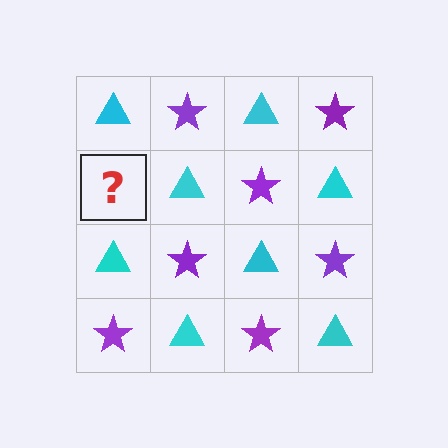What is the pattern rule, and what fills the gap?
The rule is that it alternates cyan triangle and purple star in a checkerboard pattern. The gap should be filled with a purple star.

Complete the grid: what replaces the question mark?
The question mark should be replaced with a purple star.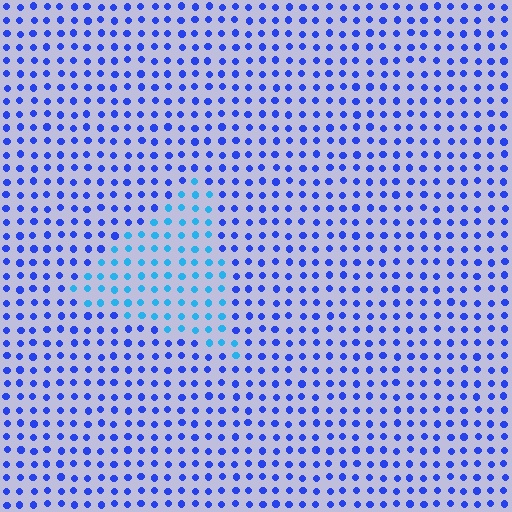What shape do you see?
I see a triangle.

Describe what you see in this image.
The image is filled with small blue elements in a uniform arrangement. A triangle-shaped region is visible where the elements are tinted to a slightly different hue, forming a subtle color boundary.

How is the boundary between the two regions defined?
The boundary is defined purely by a slight shift in hue (about 34 degrees). Spacing, size, and orientation are identical on both sides.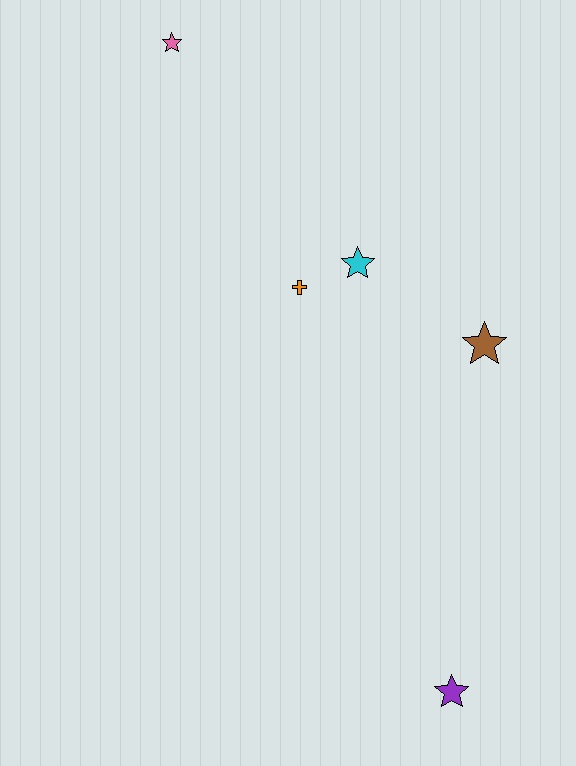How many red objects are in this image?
There are no red objects.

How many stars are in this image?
There are 4 stars.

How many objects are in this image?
There are 5 objects.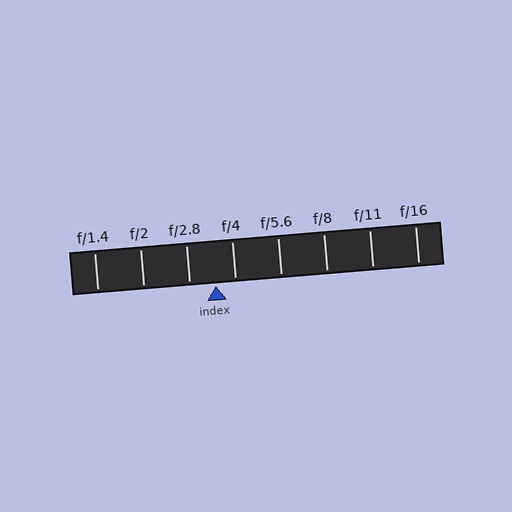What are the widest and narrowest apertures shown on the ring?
The widest aperture shown is f/1.4 and the narrowest is f/16.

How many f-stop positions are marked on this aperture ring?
There are 8 f-stop positions marked.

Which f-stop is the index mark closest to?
The index mark is closest to f/4.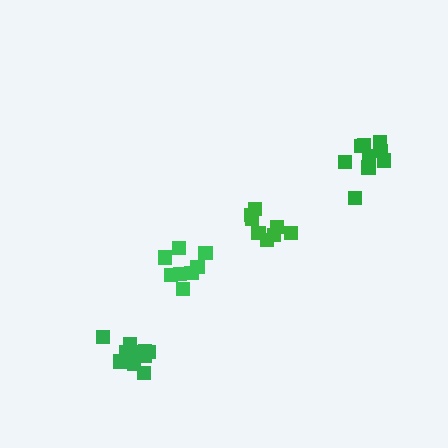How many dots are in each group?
Group 1: 8 dots, Group 2: 8 dots, Group 3: 10 dots, Group 4: 10 dots (36 total).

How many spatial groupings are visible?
There are 4 spatial groupings.